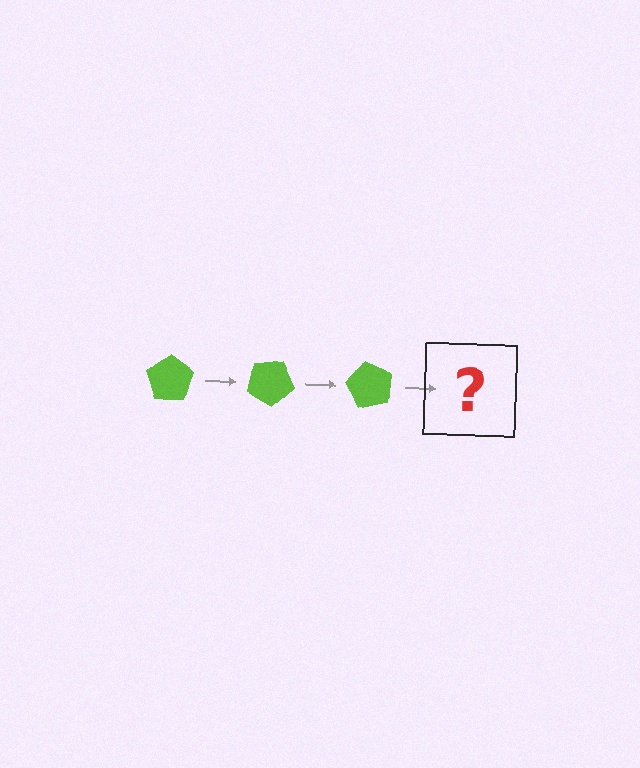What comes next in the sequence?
The next element should be a lime pentagon rotated 90 degrees.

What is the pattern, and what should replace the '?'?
The pattern is that the pentagon rotates 30 degrees each step. The '?' should be a lime pentagon rotated 90 degrees.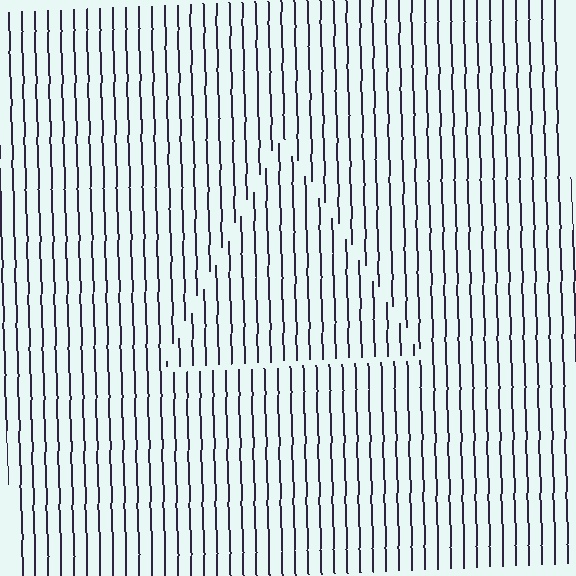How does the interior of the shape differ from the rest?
The interior of the shape contains the same grating, shifted by half a period — the contour is defined by the phase discontinuity where line-ends from the inner and outer gratings abut.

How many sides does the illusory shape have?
3 sides — the line-ends trace a triangle.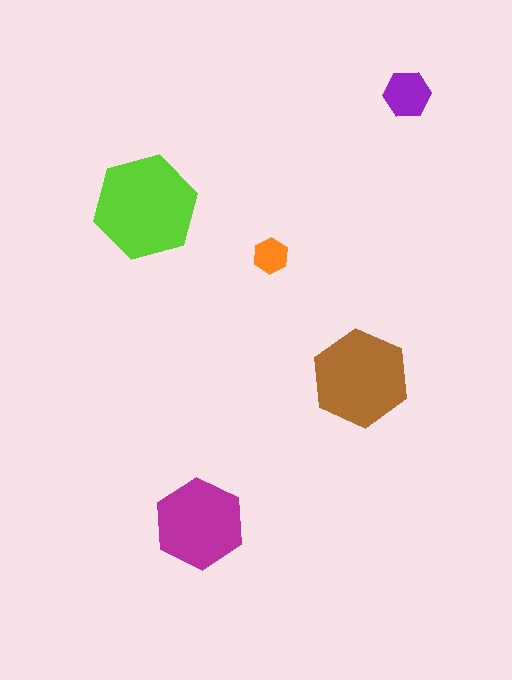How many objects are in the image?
There are 5 objects in the image.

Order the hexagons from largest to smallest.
the lime one, the brown one, the magenta one, the purple one, the orange one.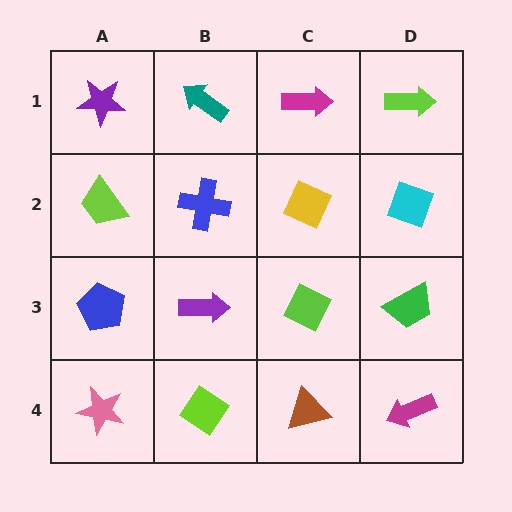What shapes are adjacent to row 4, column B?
A purple arrow (row 3, column B), a pink star (row 4, column A), a brown triangle (row 4, column C).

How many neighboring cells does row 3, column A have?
3.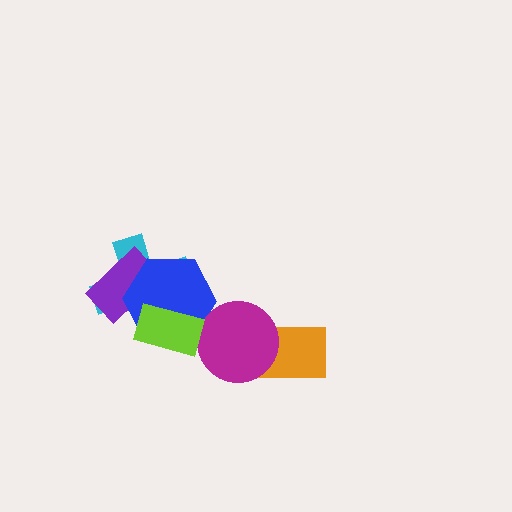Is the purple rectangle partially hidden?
Yes, it is partially covered by another shape.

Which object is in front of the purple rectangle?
The blue hexagon is in front of the purple rectangle.